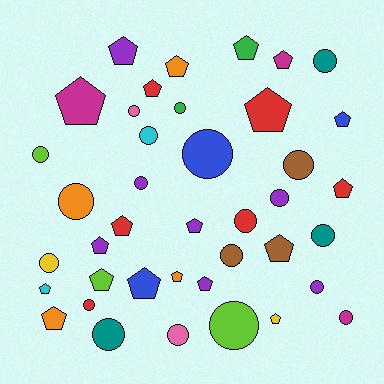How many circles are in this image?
There are 20 circles.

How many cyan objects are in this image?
There are 2 cyan objects.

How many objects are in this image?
There are 40 objects.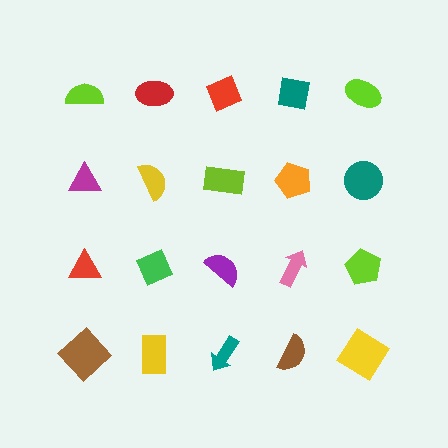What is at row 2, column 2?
A yellow semicircle.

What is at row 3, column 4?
A pink arrow.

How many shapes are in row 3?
5 shapes.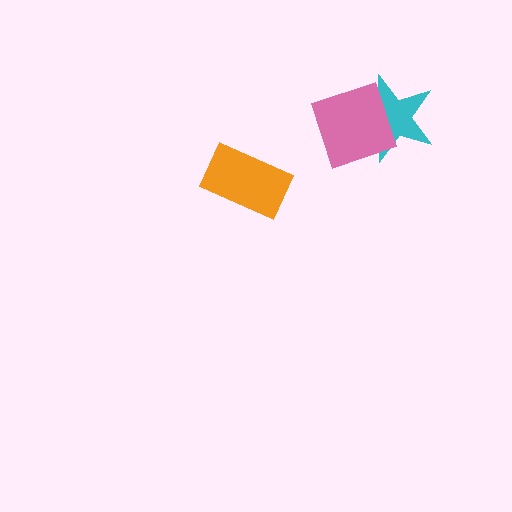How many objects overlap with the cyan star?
1 object overlaps with the cyan star.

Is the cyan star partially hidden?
Yes, it is partially covered by another shape.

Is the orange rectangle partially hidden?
No, no other shape covers it.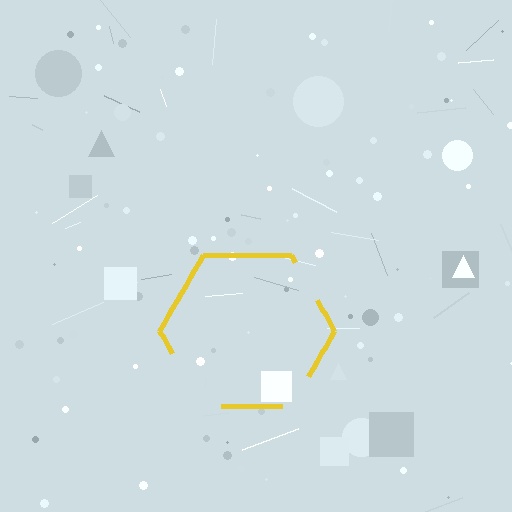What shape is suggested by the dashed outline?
The dashed outline suggests a hexagon.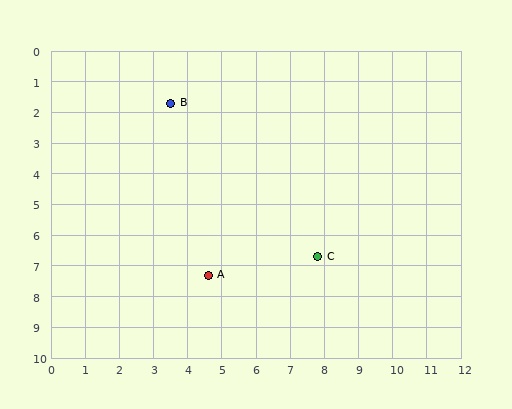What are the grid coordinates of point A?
Point A is at approximately (4.6, 7.3).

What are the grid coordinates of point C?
Point C is at approximately (7.8, 6.7).